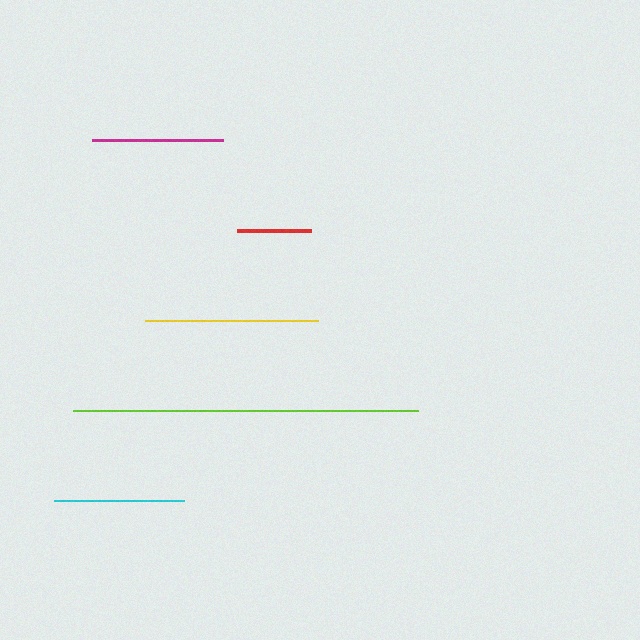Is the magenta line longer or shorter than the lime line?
The lime line is longer than the magenta line.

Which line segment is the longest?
The lime line is the longest at approximately 345 pixels.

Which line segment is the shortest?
The red line is the shortest at approximately 74 pixels.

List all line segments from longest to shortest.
From longest to shortest: lime, yellow, cyan, magenta, red.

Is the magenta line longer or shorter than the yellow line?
The yellow line is longer than the magenta line.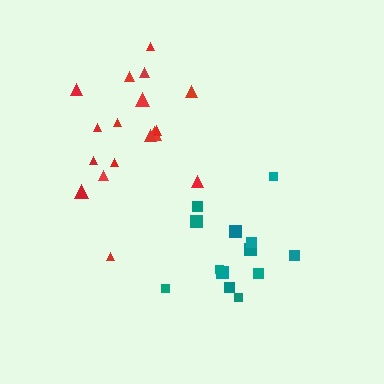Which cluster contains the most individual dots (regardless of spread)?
Red (17).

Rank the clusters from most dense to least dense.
teal, red.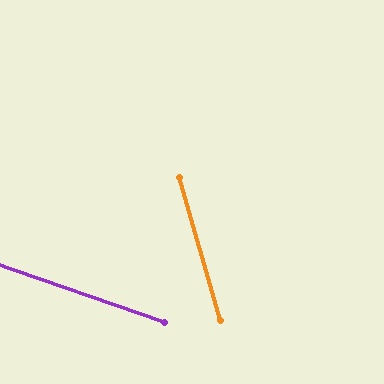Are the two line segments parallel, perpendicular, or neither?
Neither parallel nor perpendicular — they differ by about 55°.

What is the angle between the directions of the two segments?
Approximately 55 degrees.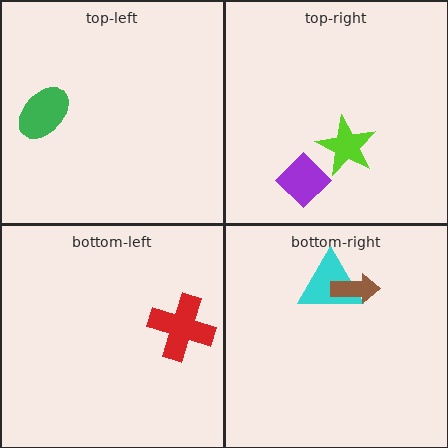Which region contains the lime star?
The top-right region.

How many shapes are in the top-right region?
2.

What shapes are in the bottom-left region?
The red cross.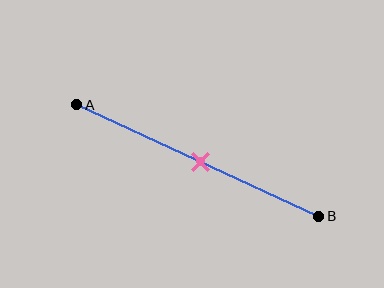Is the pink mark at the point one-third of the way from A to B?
No, the mark is at about 50% from A, not at the 33% one-third point.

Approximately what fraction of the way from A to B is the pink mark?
The pink mark is approximately 50% of the way from A to B.